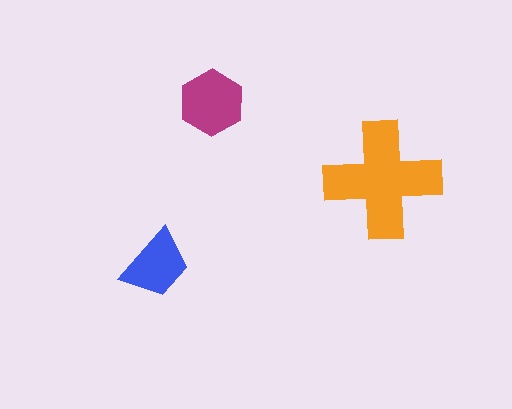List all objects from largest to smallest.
The orange cross, the magenta hexagon, the blue trapezoid.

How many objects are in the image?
There are 3 objects in the image.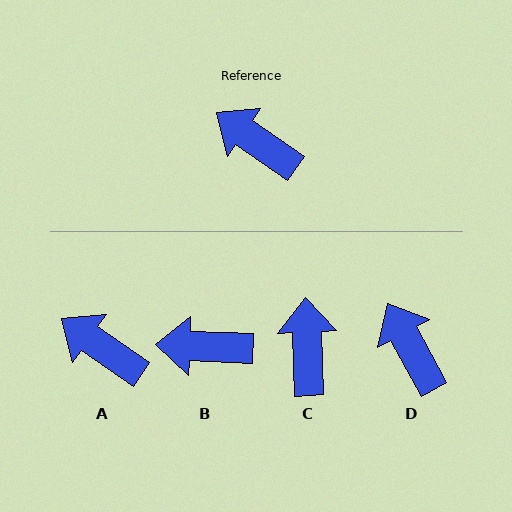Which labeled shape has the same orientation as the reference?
A.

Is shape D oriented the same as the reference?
No, it is off by about 26 degrees.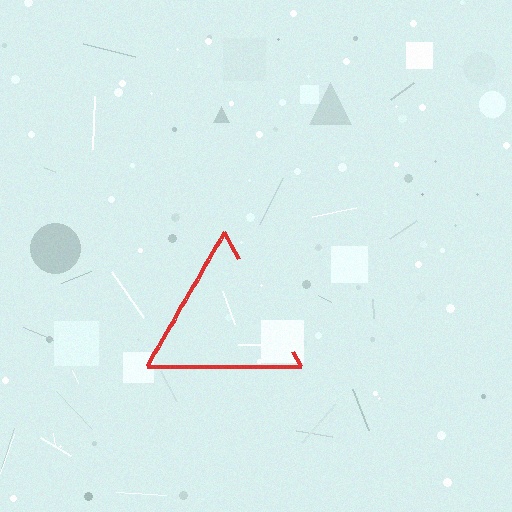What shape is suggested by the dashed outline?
The dashed outline suggests a triangle.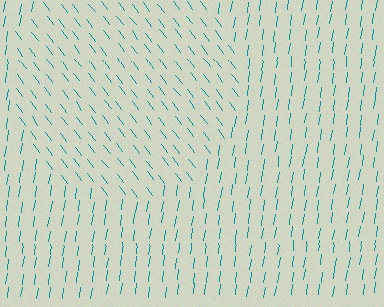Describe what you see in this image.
The image is filled with small teal line segments. A circle region in the image has lines oriented differently from the surrounding lines, creating a visible texture boundary.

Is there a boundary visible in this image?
Yes, there is a texture boundary formed by a change in line orientation.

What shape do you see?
I see a circle.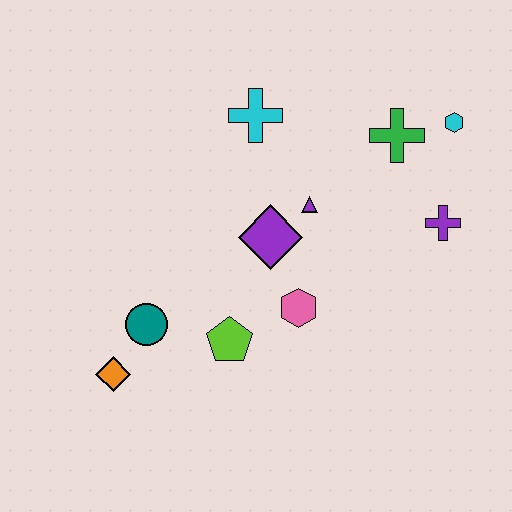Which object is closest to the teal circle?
The orange diamond is closest to the teal circle.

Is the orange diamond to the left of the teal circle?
Yes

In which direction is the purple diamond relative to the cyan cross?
The purple diamond is below the cyan cross.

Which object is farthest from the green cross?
The orange diamond is farthest from the green cross.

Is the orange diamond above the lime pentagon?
No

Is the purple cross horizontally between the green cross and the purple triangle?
No